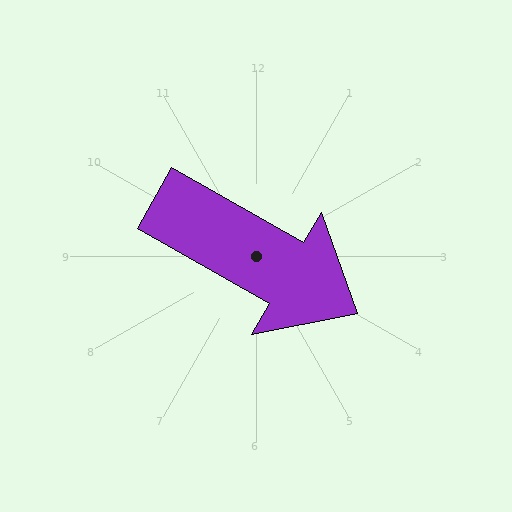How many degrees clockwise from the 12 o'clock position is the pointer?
Approximately 120 degrees.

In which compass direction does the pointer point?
Southeast.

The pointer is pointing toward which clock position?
Roughly 4 o'clock.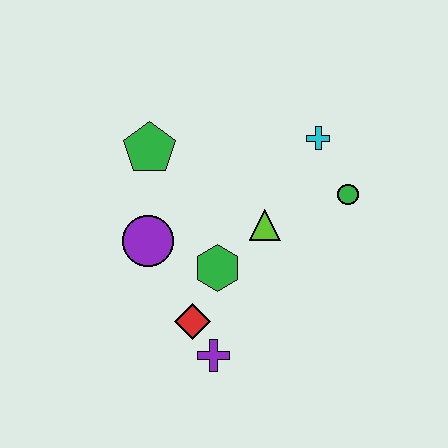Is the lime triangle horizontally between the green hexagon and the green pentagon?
No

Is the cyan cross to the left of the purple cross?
No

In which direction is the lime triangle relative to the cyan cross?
The lime triangle is below the cyan cross.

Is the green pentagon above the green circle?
Yes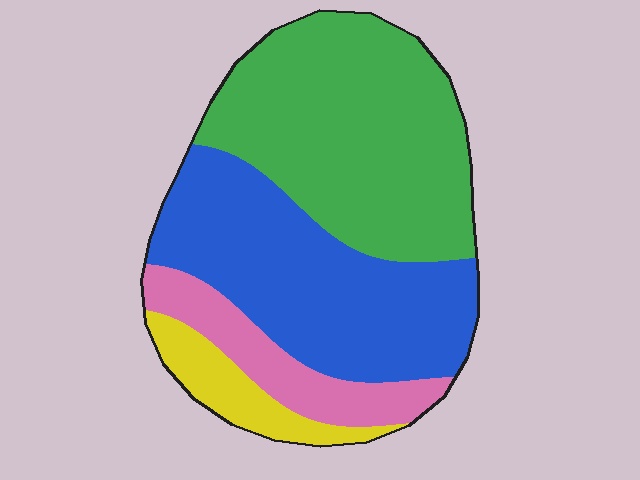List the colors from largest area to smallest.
From largest to smallest: green, blue, pink, yellow.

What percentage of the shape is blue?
Blue takes up between a quarter and a half of the shape.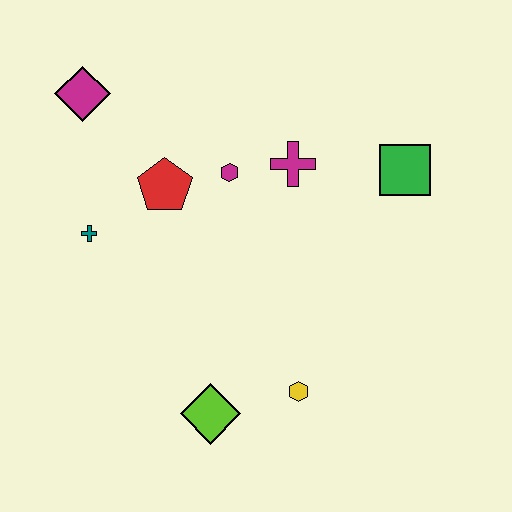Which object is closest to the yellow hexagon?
The lime diamond is closest to the yellow hexagon.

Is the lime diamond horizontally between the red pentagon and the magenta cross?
Yes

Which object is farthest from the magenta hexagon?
The lime diamond is farthest from the magenta hexagon.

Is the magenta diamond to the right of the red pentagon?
No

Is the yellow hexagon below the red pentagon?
Yes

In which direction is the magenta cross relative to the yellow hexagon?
The magenta cross is above the yellow hexagon.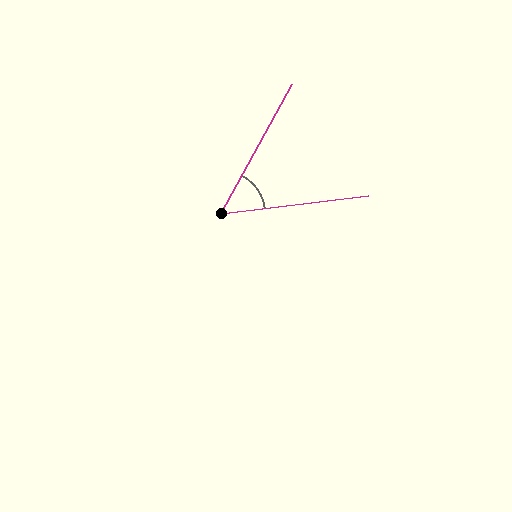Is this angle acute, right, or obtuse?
It is acute.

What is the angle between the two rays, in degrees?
Approximately 54 degrees.